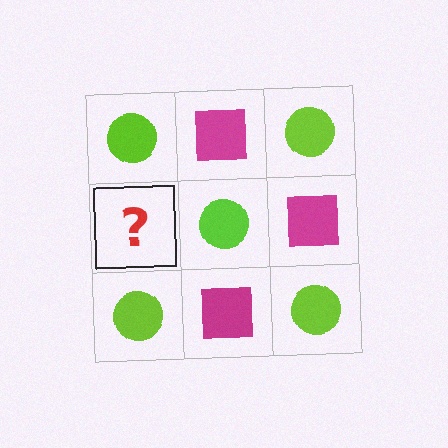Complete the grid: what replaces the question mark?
The question mark should be replaced with a magenta square.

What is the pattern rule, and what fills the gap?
The rule is that it alternates lime circle and magenta square in a checkerboard pattern. The gap should be filled with a magenta square.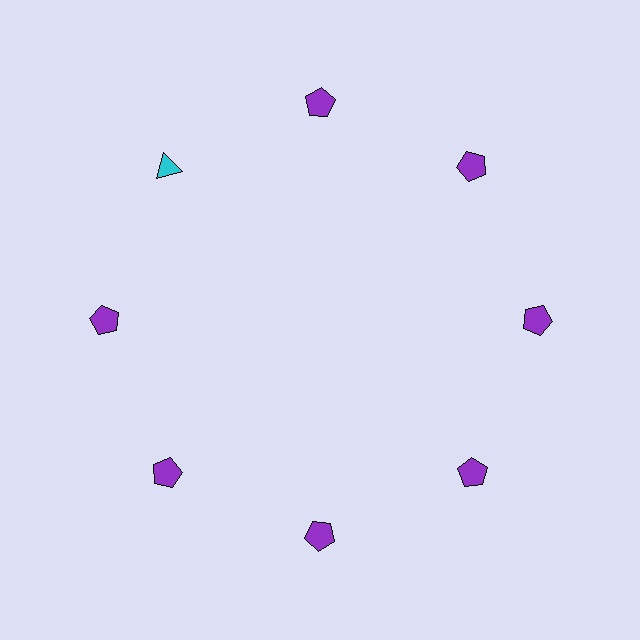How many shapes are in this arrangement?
There are 8 shapes arranged in a ring pattern.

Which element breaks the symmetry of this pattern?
The cyan triangle at roughly the 10 o'clock position breaks the symmetry. All other shapes are purple pentagons.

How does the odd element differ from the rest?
It differs in both color (cyan instead of purple) and shape (triangle instead of pentagon).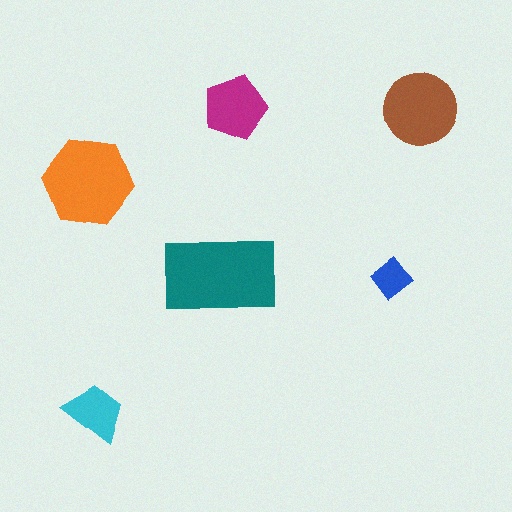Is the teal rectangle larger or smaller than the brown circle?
Larger.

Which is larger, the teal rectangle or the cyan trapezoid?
The teal rectangle.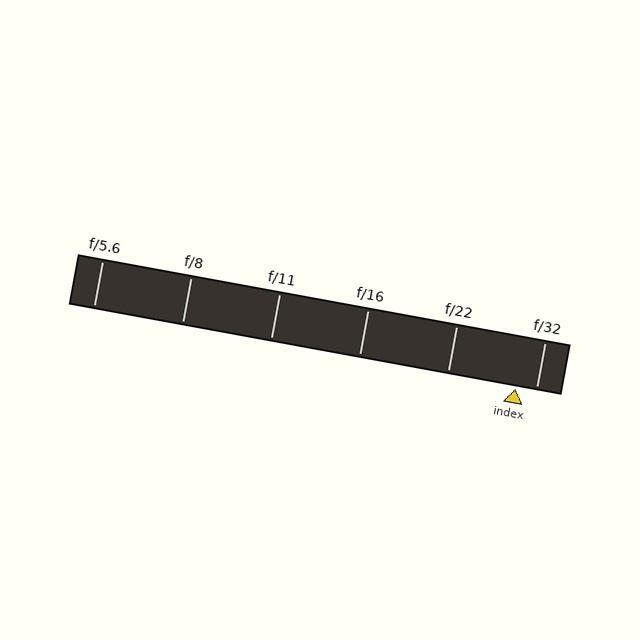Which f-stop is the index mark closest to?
The index mark is closest to f/32.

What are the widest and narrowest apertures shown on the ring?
The widest aperture shown is f/5.6 and the narrowest is f/32.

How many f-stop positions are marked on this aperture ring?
There are 6 f-stop positions marked.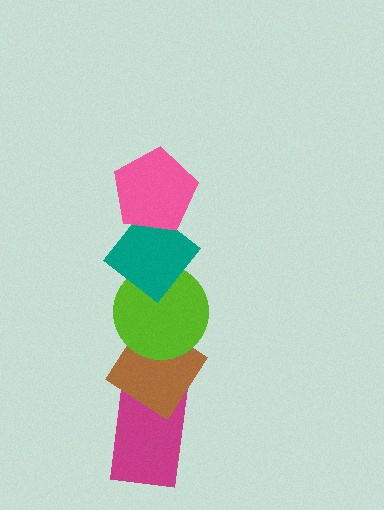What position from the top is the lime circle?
The lime circle is 3rd from the top.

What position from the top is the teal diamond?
The teal diamond is 2nd from the top.